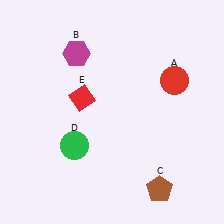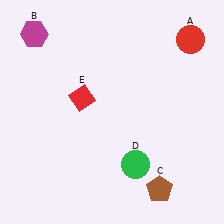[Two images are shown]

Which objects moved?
The objects that moved are: the red circle (A), the magenta hexagon (B), the green circle (D).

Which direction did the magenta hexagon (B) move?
The magenta hexagon (B) moved left.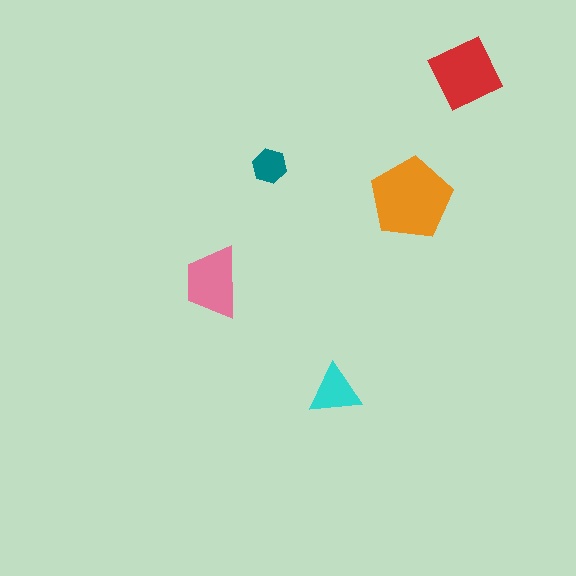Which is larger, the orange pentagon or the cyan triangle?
The orange pentagon.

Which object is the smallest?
The teal hexagon.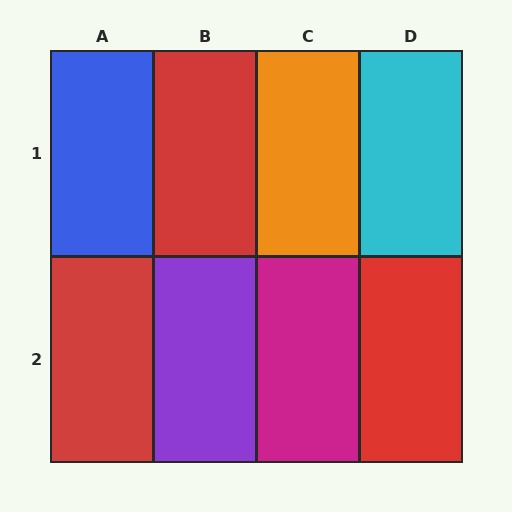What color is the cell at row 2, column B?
Purple.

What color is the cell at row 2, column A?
Red.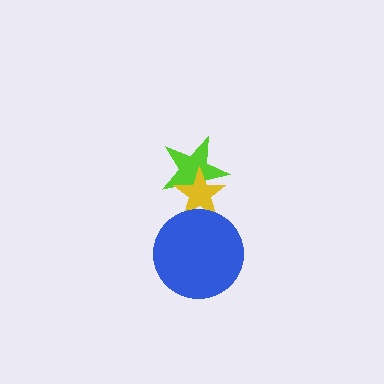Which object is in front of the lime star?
The yellow star is in front of the lime star.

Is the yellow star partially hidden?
Yes, it is partially covered by another shape.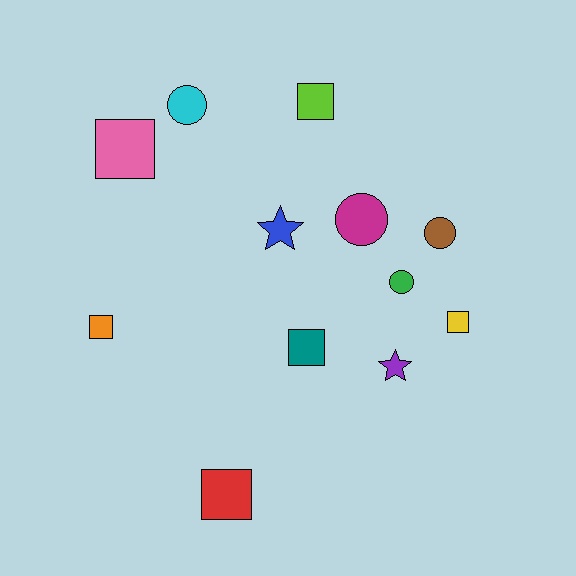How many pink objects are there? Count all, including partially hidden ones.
There is 1 pink object.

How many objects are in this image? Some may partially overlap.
There are 12 objects.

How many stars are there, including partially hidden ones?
There are 2 stars.